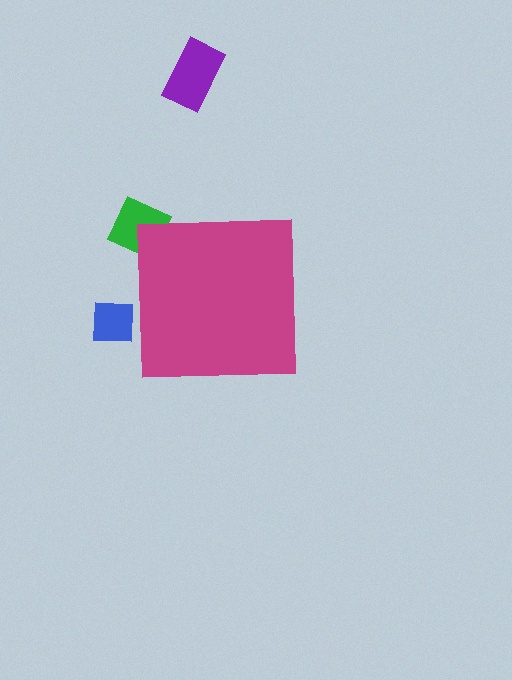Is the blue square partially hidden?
Yes, the blue square is partially hidden behind the magenta square.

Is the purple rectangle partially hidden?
No, the purple rectangle is fully visible.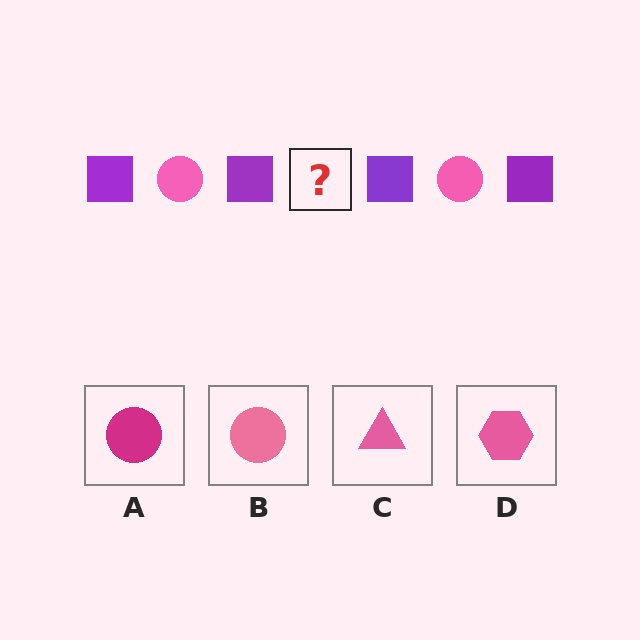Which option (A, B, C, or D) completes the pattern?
B.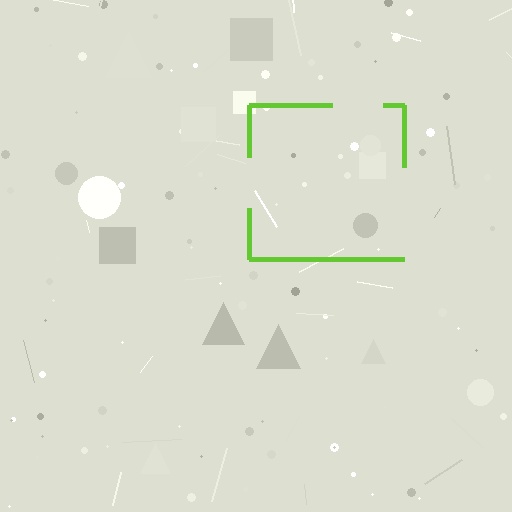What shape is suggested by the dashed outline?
The dashed outline suggests a square.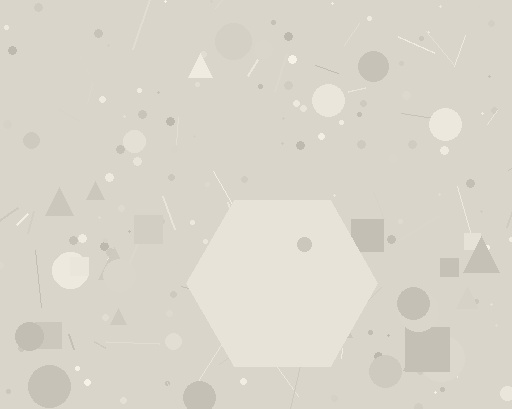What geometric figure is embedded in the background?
A hexagon is embedded in the background.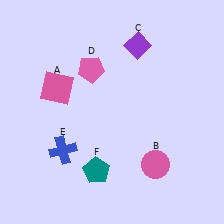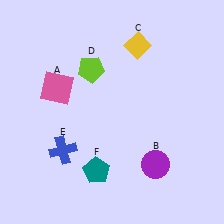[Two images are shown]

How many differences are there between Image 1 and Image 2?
There are 3 differences between the two images.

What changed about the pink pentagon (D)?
In Image 1, D is pink. In Image 2, it changed to lime.